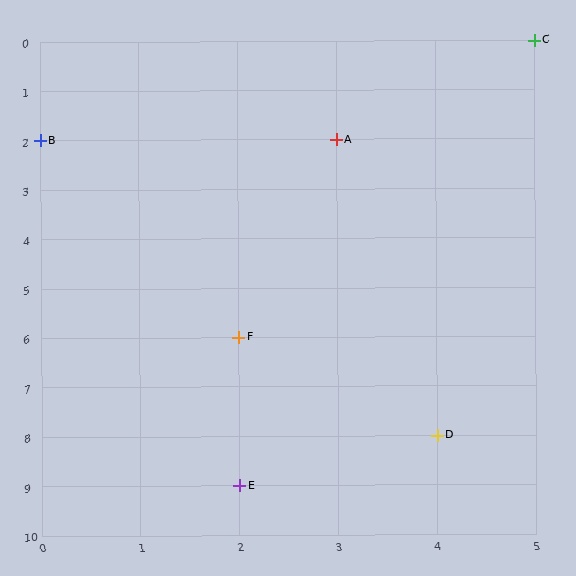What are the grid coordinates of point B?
Point B is at grid coordinates (0, 2).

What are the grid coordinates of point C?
Point C is at grid coordinates (5, 0).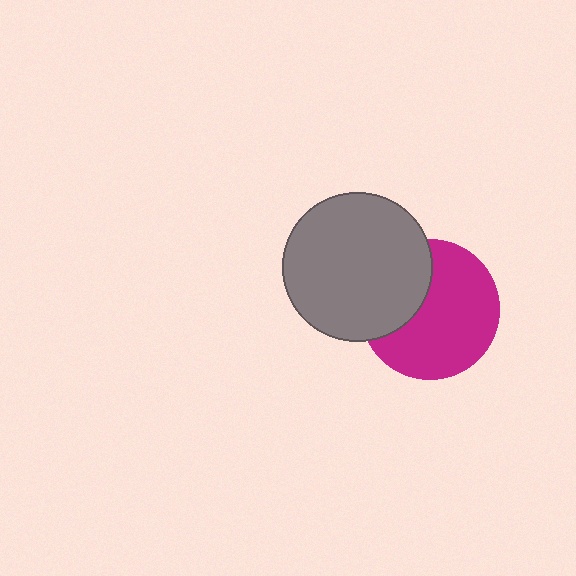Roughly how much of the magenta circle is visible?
Most of it is visible (roughly 67%).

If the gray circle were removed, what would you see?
You would see the complete magenta circle.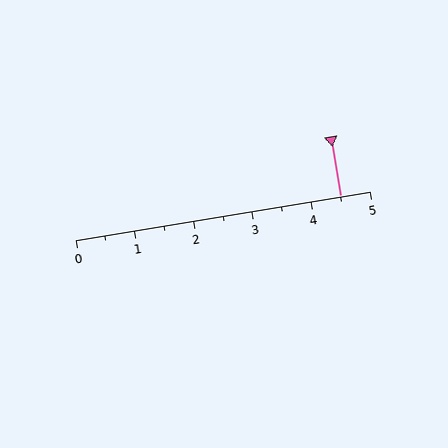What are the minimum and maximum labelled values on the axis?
The axis runs from 0 to 5.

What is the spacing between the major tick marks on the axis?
The major ticks are spaced 1 apart.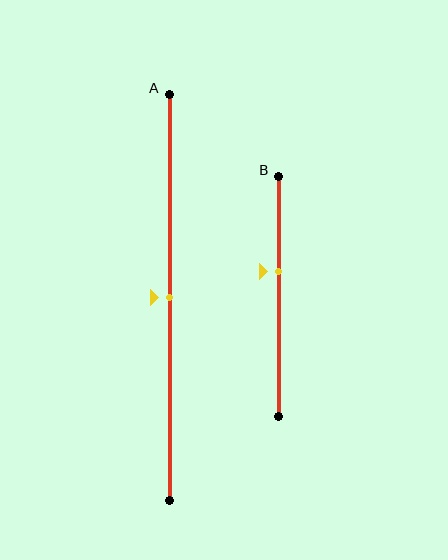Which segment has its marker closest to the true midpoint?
Segment A has its marker closest to the true midpoint.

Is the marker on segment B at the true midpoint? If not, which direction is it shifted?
No, the marker on segment B is shifted upward by about 10% of the segment length.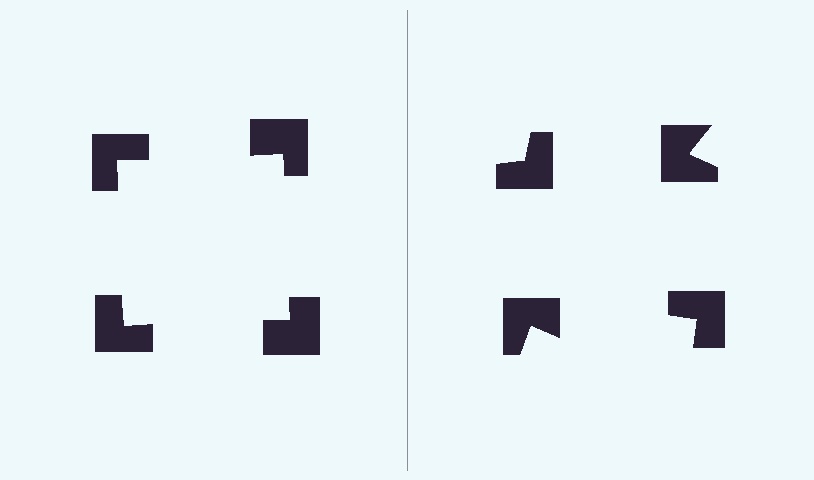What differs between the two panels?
The notched squares are positioned identically on both sides; only the wedge orientations differ. On the left they align to a square; on the right they are misaligned.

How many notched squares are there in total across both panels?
8 — 4 on each side.